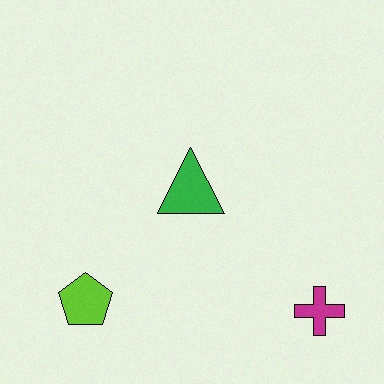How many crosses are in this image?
There is 1 cross.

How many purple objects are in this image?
There are no purple objects.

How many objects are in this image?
There are 3 objects.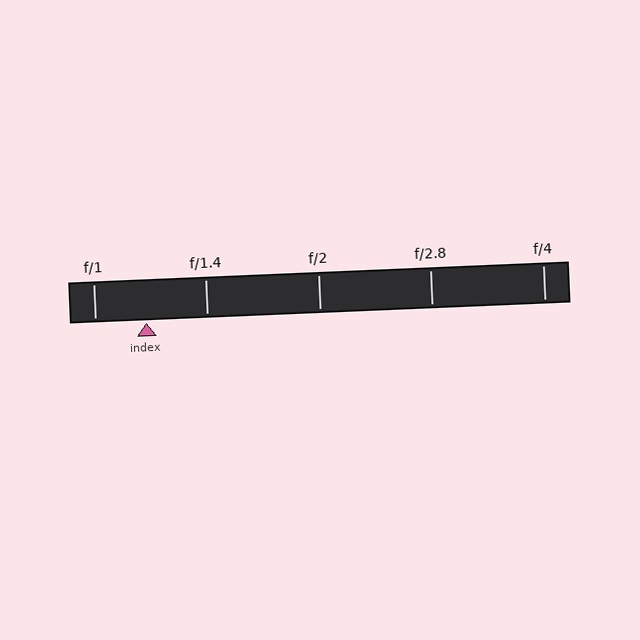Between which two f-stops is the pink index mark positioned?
The index mark is between f/1 and f/1.4.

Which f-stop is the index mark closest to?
The index mark is closest to f/1.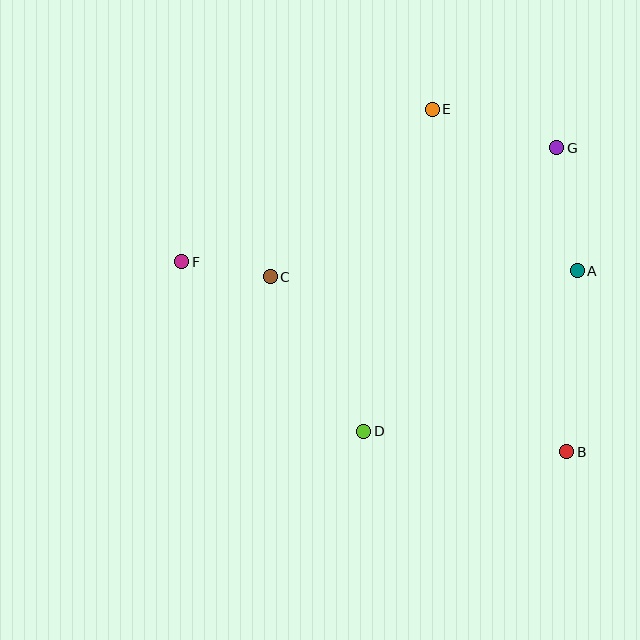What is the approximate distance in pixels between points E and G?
The distance between E and G is approximately 130 pixels.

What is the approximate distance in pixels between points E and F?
The distance between E and F is approximately 294 pixels.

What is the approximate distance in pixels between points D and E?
The distance between D and E is approximately 329 pixels.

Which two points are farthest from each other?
Points B and F are farthest from each other.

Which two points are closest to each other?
Points C and F are closest to each other.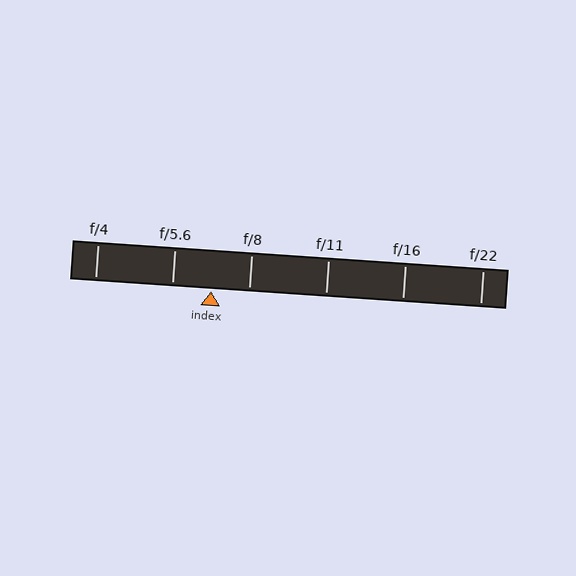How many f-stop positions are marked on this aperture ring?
There are 6 f-stop positions marked.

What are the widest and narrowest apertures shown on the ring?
The widest aperture shown is f/4 and the narrowest is f/22.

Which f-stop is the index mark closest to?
The index mark is closest to f/8.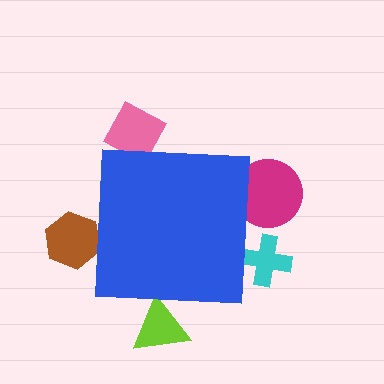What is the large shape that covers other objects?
A blue square.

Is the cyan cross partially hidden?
Yes, the cyan cross is partially hidden behind the blue square.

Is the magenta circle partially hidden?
Yes, the magenta circle is partially hidden behind the blue square.